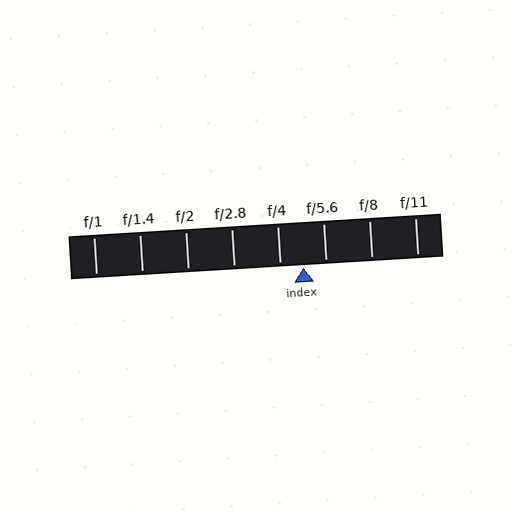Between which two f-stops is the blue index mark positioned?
The index mark is between f/4 and f/5.6.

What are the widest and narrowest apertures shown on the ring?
The widest aperture shown is f/1 and the narrowest is f/11.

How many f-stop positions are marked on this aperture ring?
There are 8 f-stop positions marked.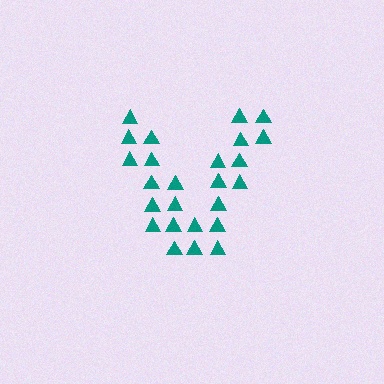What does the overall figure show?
The overall figure shows the letter V.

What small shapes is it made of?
It is made of small triangles.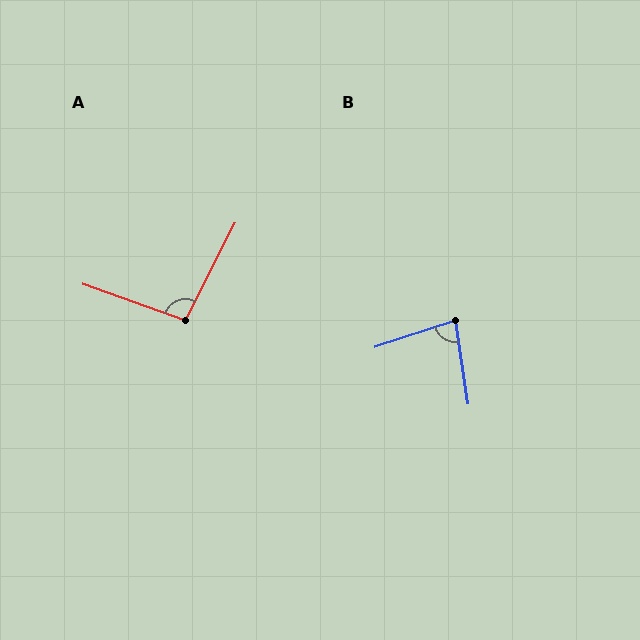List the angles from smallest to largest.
B (80°), A (97°).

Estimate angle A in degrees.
Approximately 97 degrees.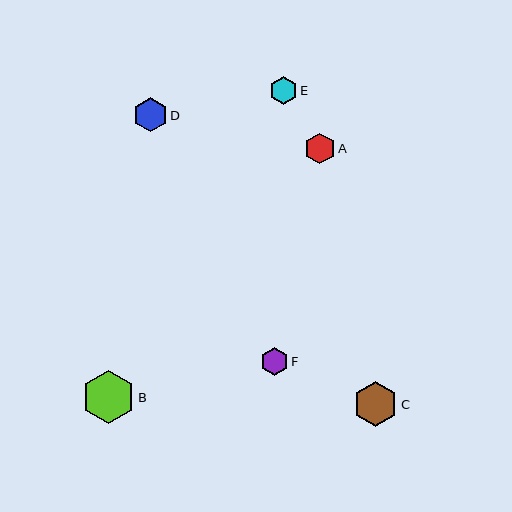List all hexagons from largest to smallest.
From largest to smallest: B, C, D, A, F, E.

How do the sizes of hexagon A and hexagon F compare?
Hexagon A and hexagon F are approximately the same size.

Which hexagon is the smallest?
Hexagon E is the smallest with a size of approximately 28 pixels.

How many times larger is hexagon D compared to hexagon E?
Hexagon D is approximately 1.2 times the size of hexagon E.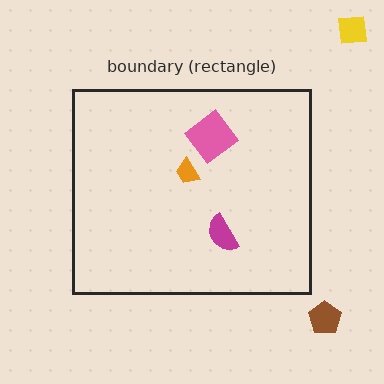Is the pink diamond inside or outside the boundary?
Inside.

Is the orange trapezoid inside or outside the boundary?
Inside.